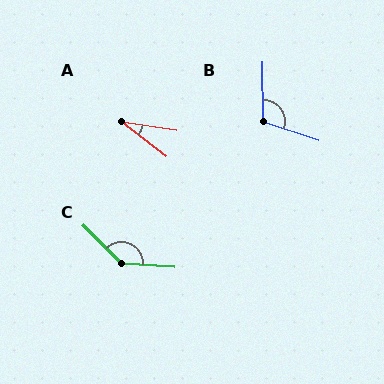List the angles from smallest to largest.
A (29°), B (109°), C (139°).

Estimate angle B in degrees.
Approximately 109 degrees.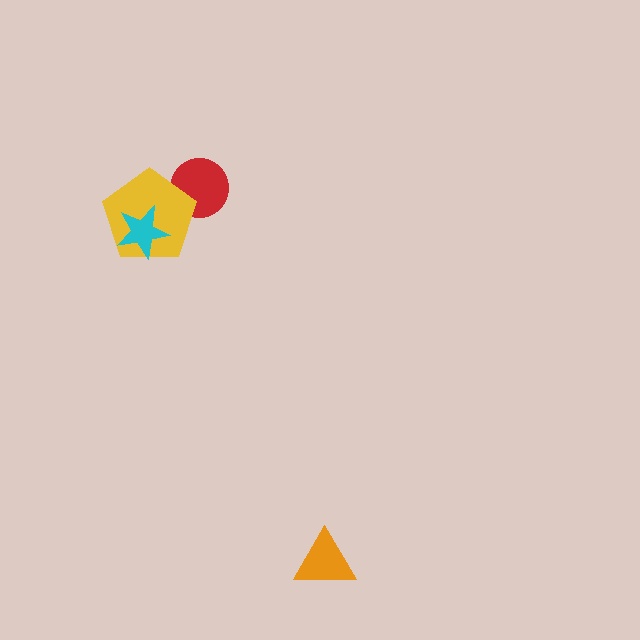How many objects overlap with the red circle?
1 object overlaps with the red circle.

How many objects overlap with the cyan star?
1 object overlaps with the cyan star.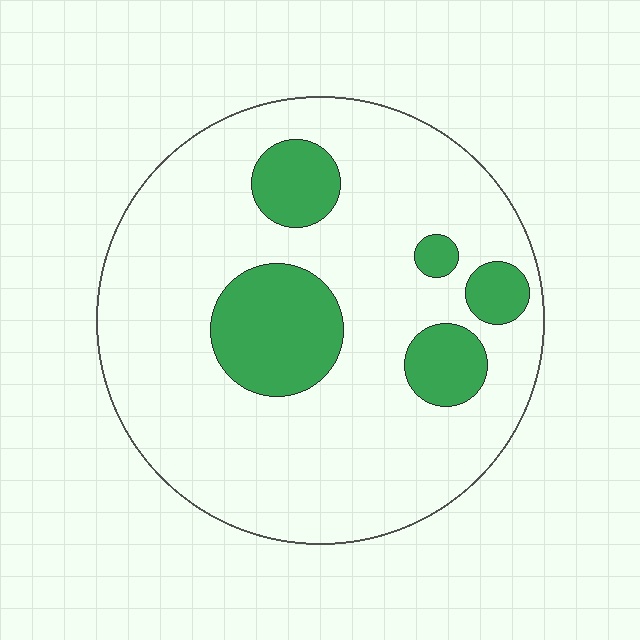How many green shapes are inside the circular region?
5.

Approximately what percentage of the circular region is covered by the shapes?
Approximately 20%.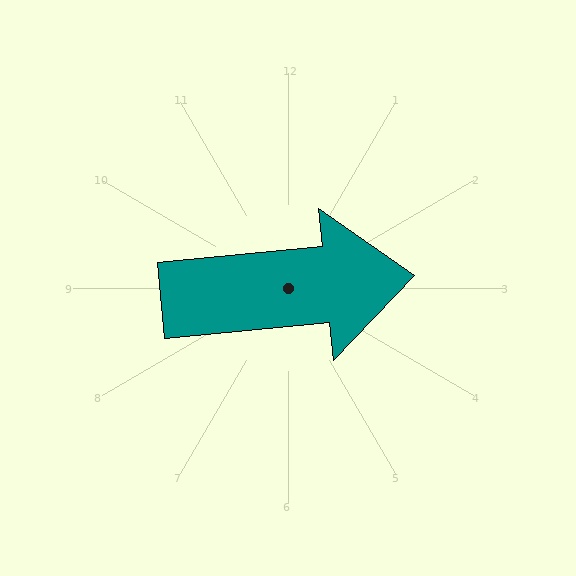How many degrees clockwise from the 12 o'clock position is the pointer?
Approximately 84 degrees.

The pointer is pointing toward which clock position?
Roughly 3 o'clock.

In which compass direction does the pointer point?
East.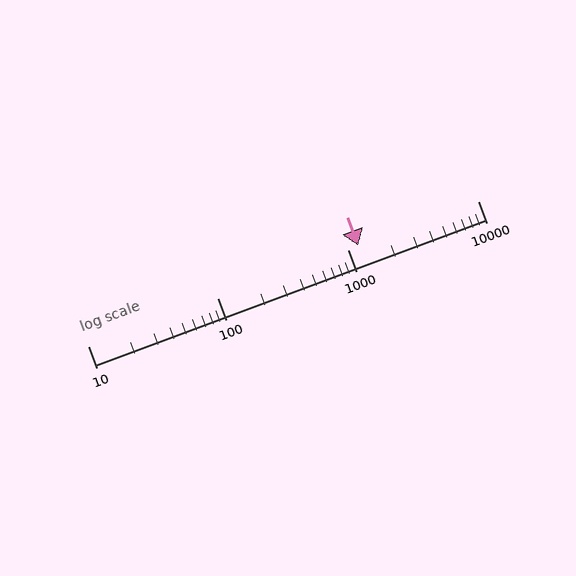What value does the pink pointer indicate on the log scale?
The pointer indicates approximately 1200.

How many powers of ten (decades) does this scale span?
The scale spans 3 decades, from 10 to 10000.